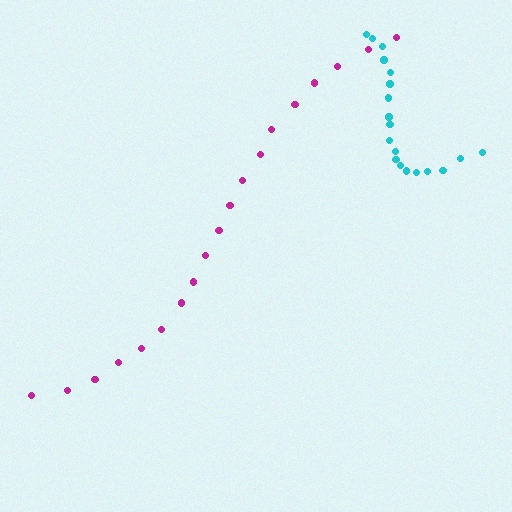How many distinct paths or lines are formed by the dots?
There are 2 distinct paths.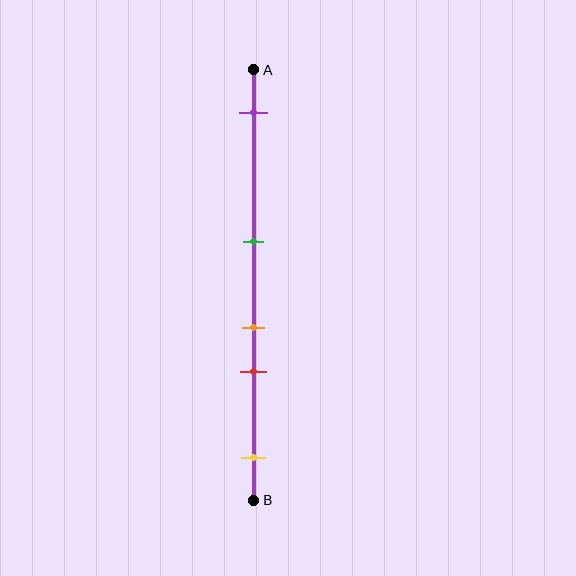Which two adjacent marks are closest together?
The orange and red marks are the closest adjacent pair.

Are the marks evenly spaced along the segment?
No, the marks are not evenly spaced.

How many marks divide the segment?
There are 5 marks dividing the segment.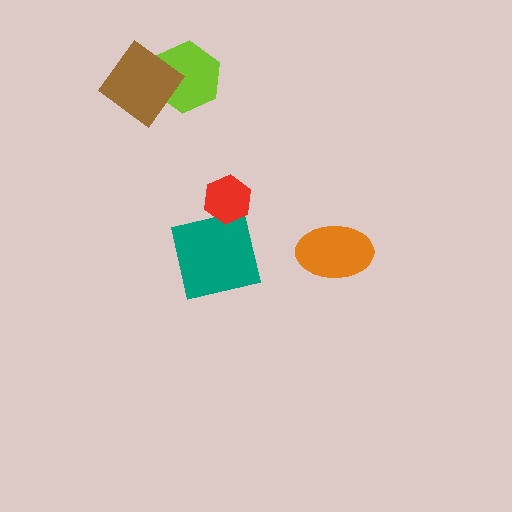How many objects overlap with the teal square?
0 objects overlap with the teal square.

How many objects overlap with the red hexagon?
0 objects overlap with the red hexagon.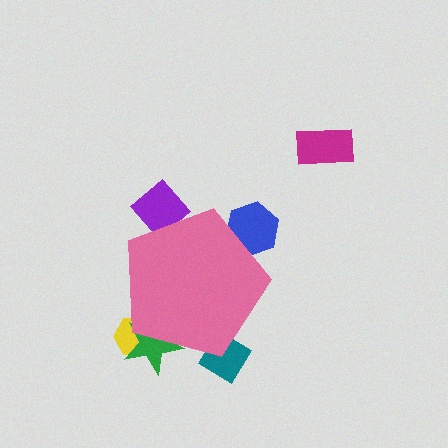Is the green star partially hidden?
Yes, the green star is partially hidden behind the pink pentagon.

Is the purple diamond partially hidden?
Yes, the purple diamond is partially hidden behind the pink pentagon.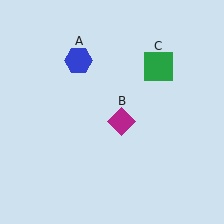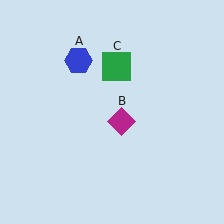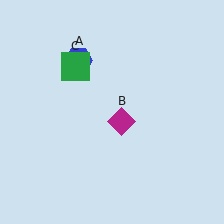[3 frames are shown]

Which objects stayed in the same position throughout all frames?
Blue hexagon (object A) and magenta diamond (object B) remained stationary.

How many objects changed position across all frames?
1 object changed position: green square (object C).